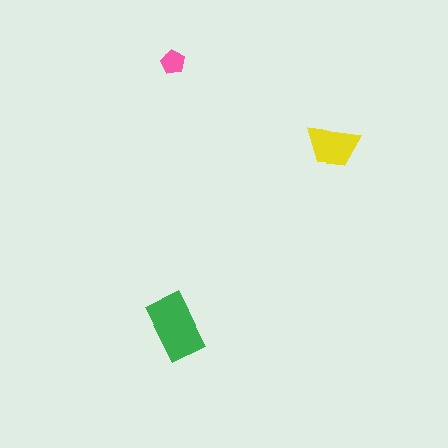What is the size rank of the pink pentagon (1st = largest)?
3rd.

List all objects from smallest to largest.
The pink pentagon, the yellow trapezoid, the green rectangle.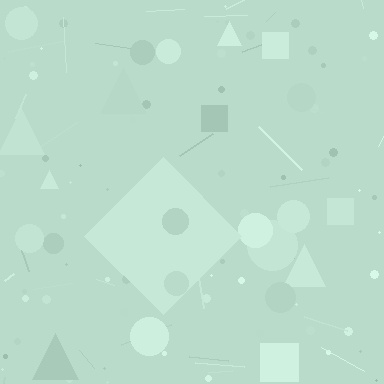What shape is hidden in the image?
A diamond is hidden in the image.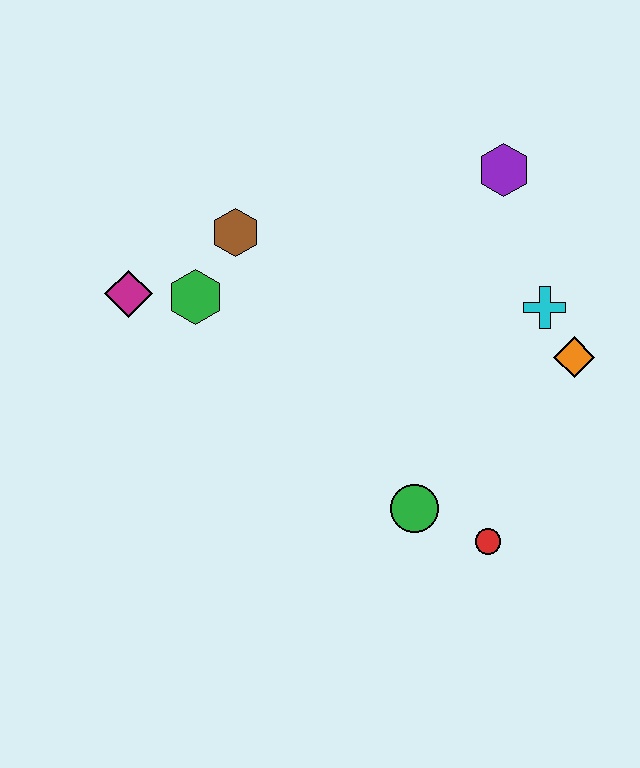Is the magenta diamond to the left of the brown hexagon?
Yes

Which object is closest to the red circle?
The green circle is closest to the red circle.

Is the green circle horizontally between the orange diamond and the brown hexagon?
Yes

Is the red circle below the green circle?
Yes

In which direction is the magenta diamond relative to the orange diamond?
The magenta diamond is to the left of the orange diamond.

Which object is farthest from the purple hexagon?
The magenta diamond is farthest from the purple hexagon.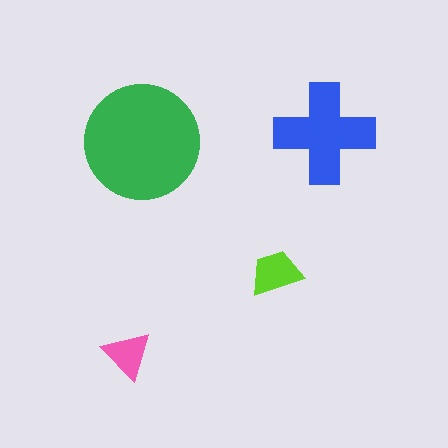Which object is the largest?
The green circle.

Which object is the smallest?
The pink triangle.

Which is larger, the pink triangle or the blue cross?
The blue cross.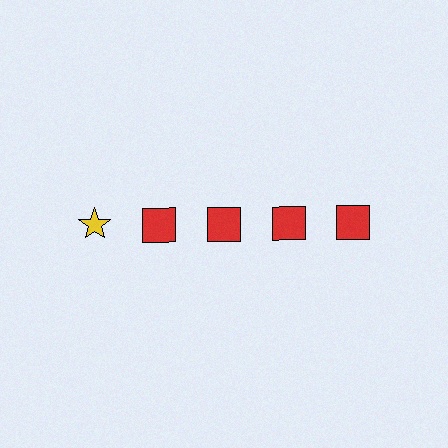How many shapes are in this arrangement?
There are 5 shapes arranged in a grid pattern.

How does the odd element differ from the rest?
It differs in both color (yellow instead of red) and shape (star instead of square).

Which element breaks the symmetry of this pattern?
The yellow star in the top row, leftmost column breaks the symmetry. All other shapes are red squares.